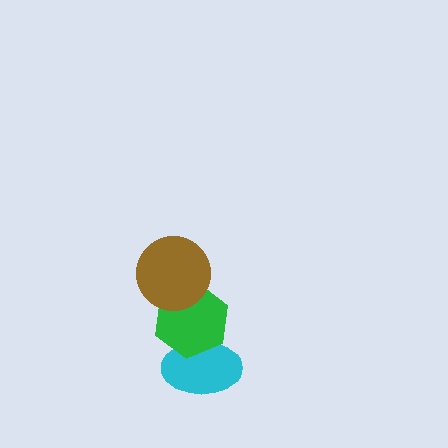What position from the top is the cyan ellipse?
The cyan ellipse is 3rd from the top.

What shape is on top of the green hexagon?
The brown circle is on top of the green hexagon.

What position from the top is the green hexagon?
The green hexagon is 2nd from the top.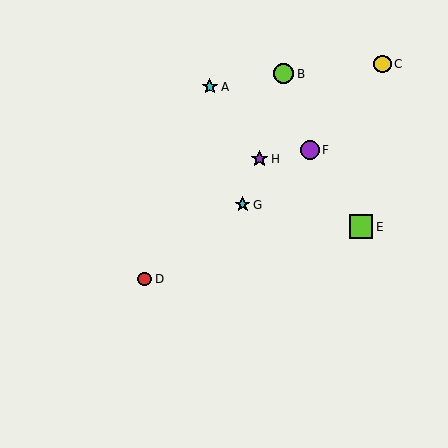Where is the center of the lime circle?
The center of the lime circle is at (284, 74).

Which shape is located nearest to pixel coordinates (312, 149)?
The purple circle (labeled F) at (310, 150) is nearest to that location.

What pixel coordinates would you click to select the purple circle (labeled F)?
Click at (310, 150) to select the purple circle F.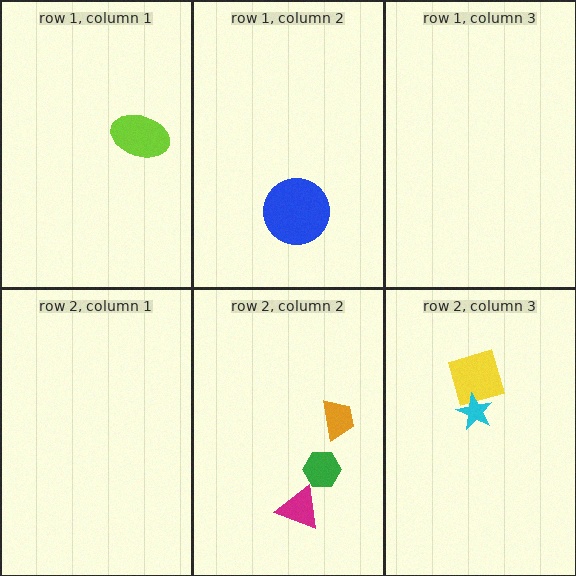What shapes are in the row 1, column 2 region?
The blue circle.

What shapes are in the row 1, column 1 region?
The lime ellipse.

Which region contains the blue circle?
The row 1, column 2 region.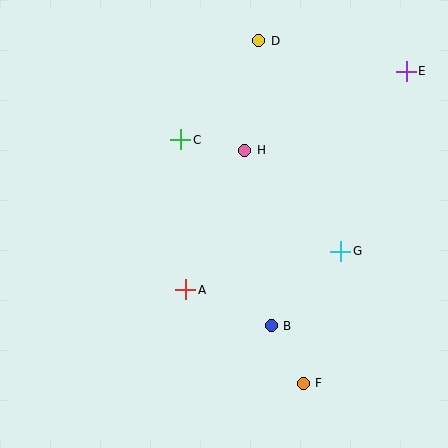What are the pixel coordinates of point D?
Point D is at (259, 41).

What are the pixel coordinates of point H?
Point H is at (245, 150).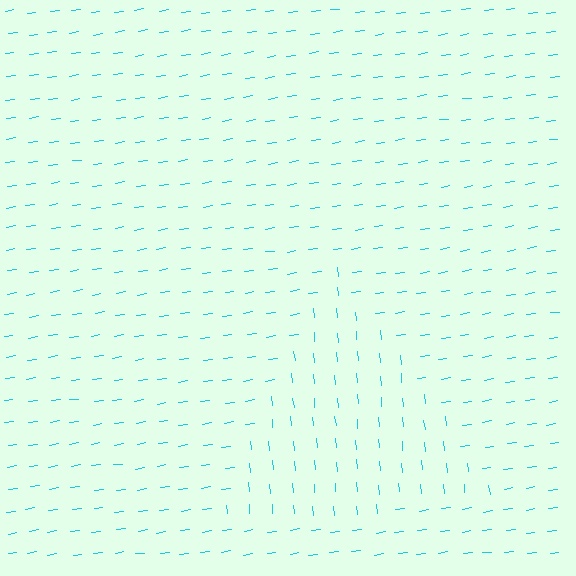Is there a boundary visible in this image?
Yes, there is a texture boundary formed by a change in line orientation.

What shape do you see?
I see a triangle.